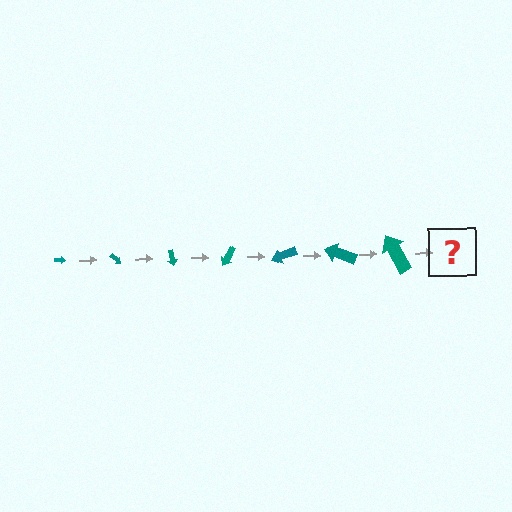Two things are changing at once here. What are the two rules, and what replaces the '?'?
The two rules are that the arrow grows larger each step and it rotates 40 degrees each step. The '?' should be an arrow, larger than the previous one and rotated 280 degrees from the start.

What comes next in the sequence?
The next element should be an arrow, larger than the previous one and rotated 280 degrees from the start.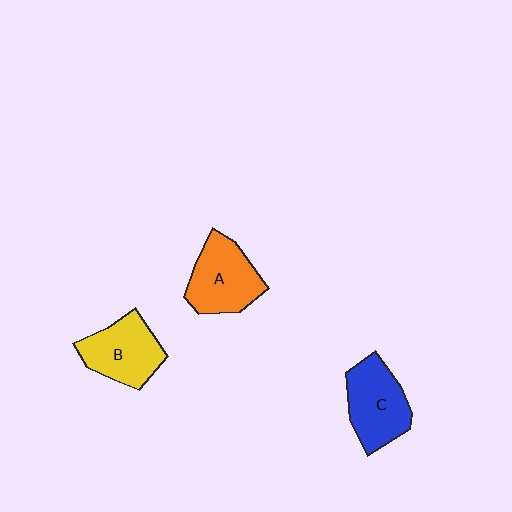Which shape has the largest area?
Shape C (blue).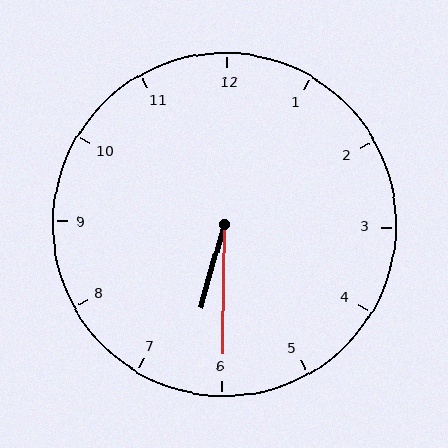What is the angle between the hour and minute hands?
Approximately 15 degrees.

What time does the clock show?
6:30.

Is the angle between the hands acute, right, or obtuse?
It is acute.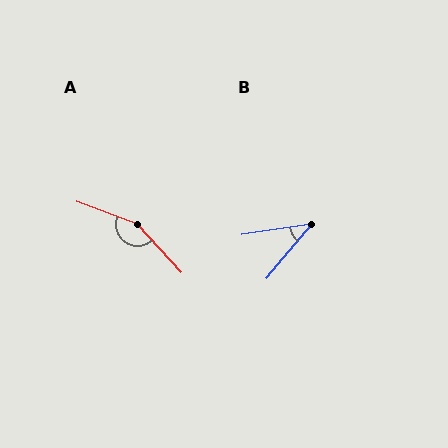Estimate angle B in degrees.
Approximately 42 degrees.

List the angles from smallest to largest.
B (42°), A (153°).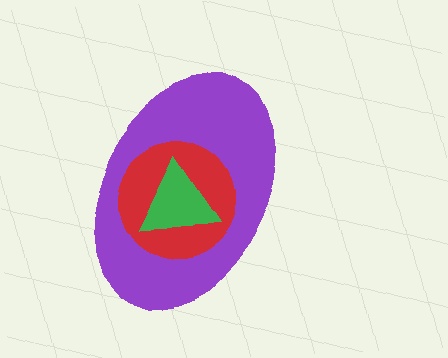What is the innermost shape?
The green triangle.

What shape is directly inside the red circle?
The green triangle.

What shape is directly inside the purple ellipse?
The red circle.